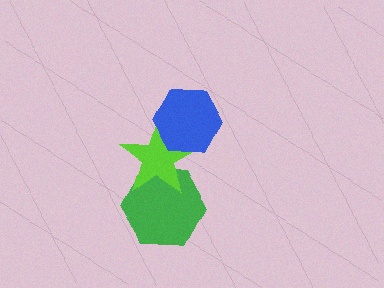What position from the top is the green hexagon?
The green hexagon is 3rd from the top.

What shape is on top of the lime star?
The blue hexagon is on top of the lime star.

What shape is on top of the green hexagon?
The lime star is on top of the green hexagon.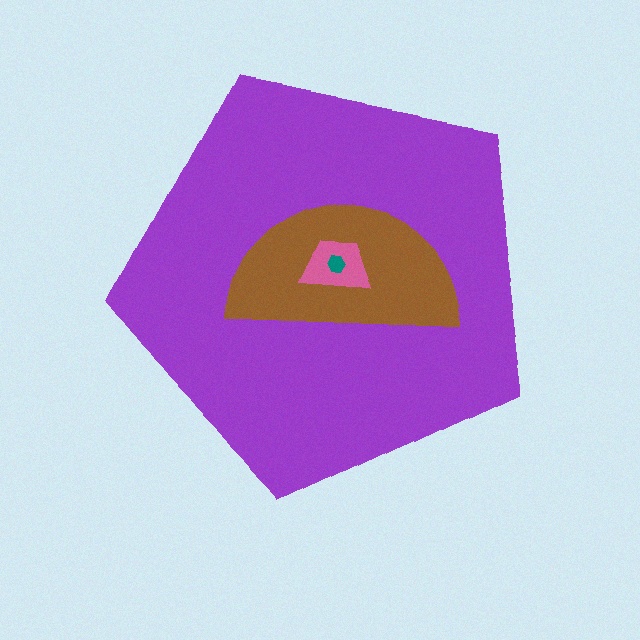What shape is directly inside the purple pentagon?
The brown semicircle.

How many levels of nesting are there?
4.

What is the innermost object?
The teal hexagon.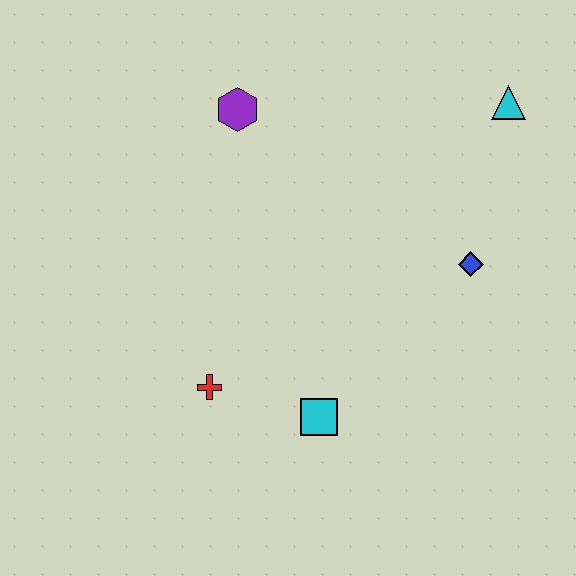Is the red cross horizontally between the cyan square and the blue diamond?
No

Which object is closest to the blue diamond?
The cyan triangle is closest to the blue diamond.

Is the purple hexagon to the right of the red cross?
Yes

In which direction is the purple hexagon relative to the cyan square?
The purple hexagon is above the cyan square.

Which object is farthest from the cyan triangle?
The red cross is farthest from the cyan triangle.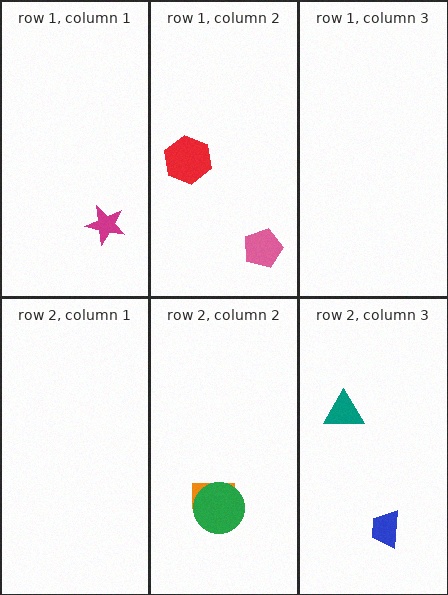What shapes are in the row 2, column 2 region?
The orange rectangle, the green circle.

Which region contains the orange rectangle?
The row 2, column 2 region.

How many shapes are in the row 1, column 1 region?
1.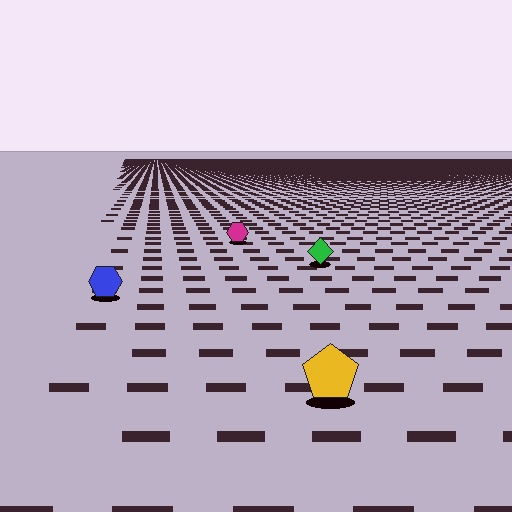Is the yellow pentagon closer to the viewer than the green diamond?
Yes. The yellow pentagon is closer — you can tell from the texture gradient: the ground texture is coarser near it.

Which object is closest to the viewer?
The yellow pentagon is closest. The texture marks near it are larger and more spread out.